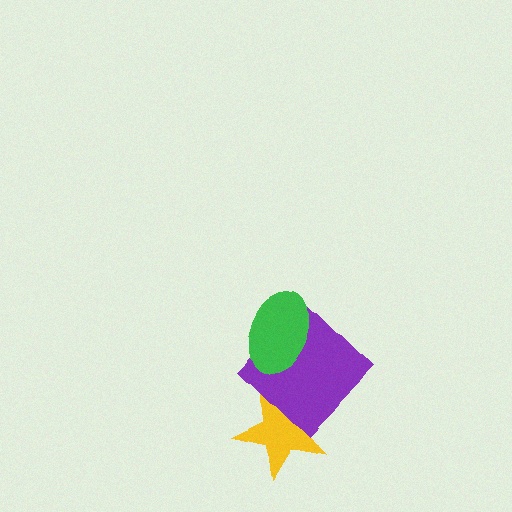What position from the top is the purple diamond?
The purple diamond is 2nd from the top.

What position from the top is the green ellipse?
The green ellipse is 1st from the top.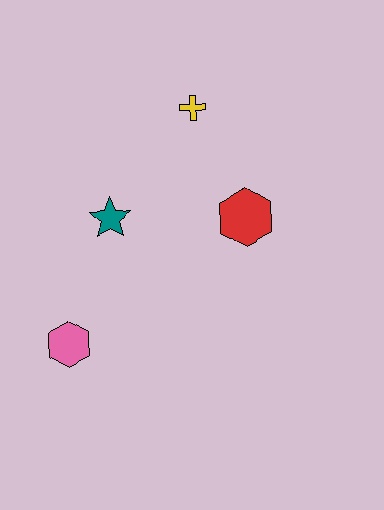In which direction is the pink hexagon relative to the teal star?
The pink hexagon is below the teal star.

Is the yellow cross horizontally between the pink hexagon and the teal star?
No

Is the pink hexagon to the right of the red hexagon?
No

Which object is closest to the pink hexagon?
The teal star is closest to the pink hexagon.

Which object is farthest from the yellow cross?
The pink hexagon is farthest from the yellow cross.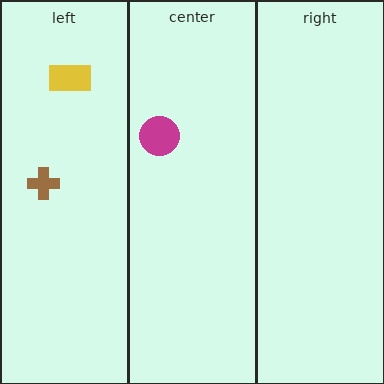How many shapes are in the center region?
1.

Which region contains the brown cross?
The left region.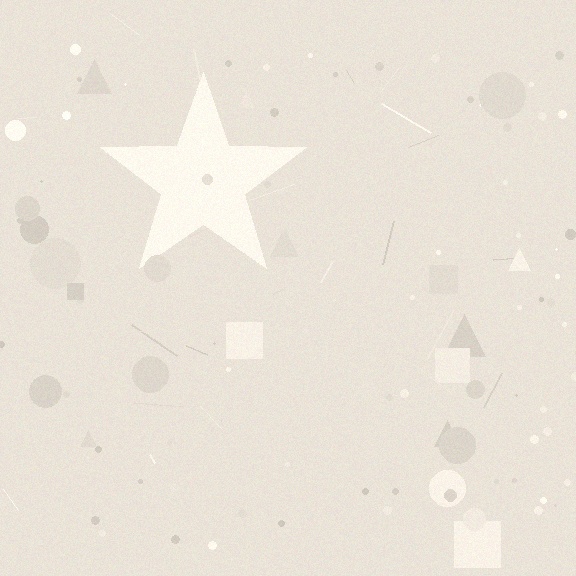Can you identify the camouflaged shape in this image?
The camouflaged shape is a star.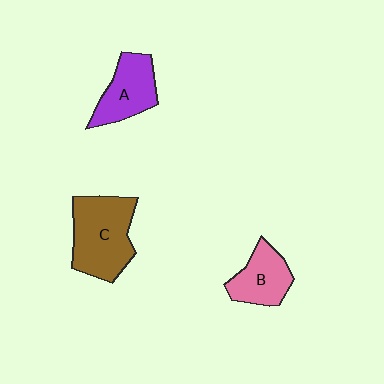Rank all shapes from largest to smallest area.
From largest to smallest: C (brown), A (purple), B (pink).